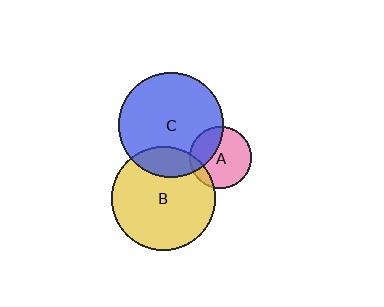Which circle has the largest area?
Circle C (blue).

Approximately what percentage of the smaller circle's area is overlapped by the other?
Approximately 10%.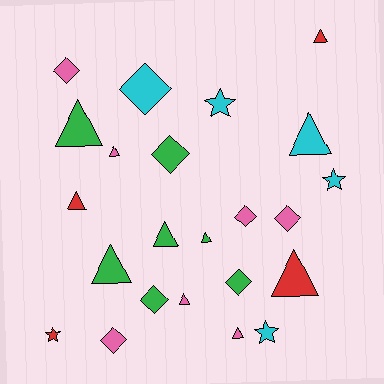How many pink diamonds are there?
There are 4 pink diamonds.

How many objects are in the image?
There are 23 objects.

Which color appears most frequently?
Green, with 7 objects.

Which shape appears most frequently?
Triangle, with 11 objects.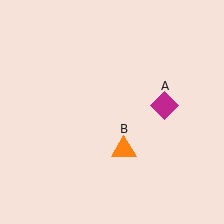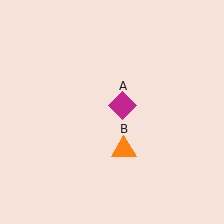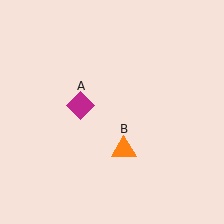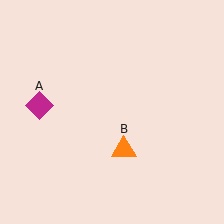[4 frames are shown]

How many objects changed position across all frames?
1 object changed position: magenta diamond (object A).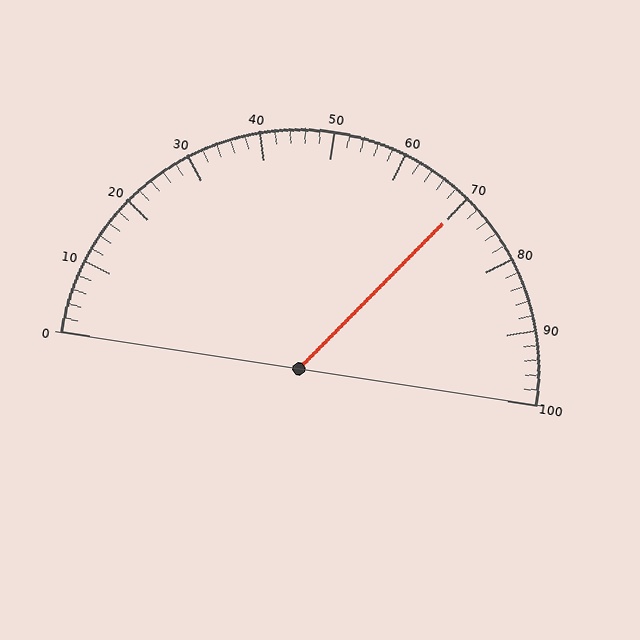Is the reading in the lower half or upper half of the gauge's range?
The reading is in the upper half of the range (0 to 100).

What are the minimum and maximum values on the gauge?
The gauge ranges from 0 to 100.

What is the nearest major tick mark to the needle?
The nearest major tick mark is 70.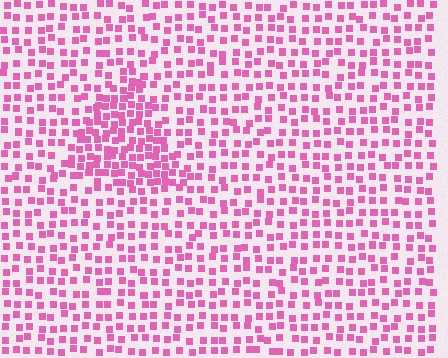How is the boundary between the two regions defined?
The boundary is defined by a change in element density (approximately 1.8x ratio). All elements are the same color, size, and shape.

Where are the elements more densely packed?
The elements are more densely packed inside the triangle boundary.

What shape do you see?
I see a triangle.